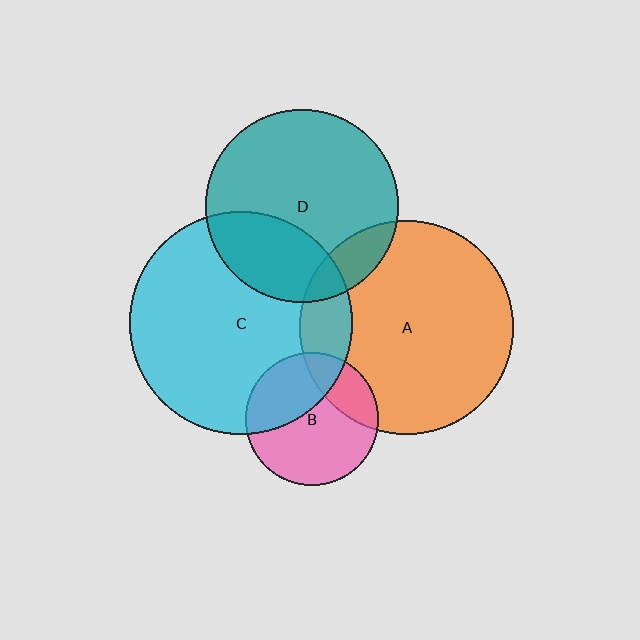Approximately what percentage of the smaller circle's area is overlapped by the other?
Approximately 15%.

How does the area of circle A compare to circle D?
Approximately 1.2 times.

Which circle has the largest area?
Circle C (cyan).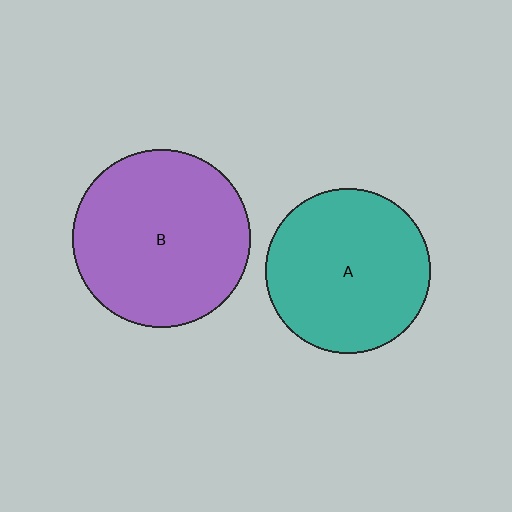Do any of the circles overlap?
No, none of the circles overlap.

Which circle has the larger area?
Circle B (purple).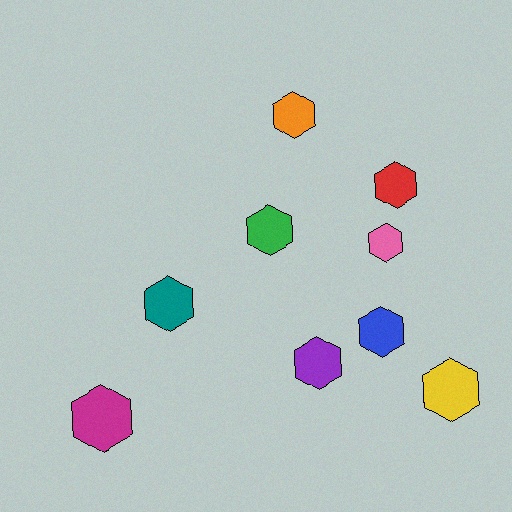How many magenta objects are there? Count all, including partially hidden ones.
There is 1 magenta object.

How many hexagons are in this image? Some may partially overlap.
There are 9 hexagons.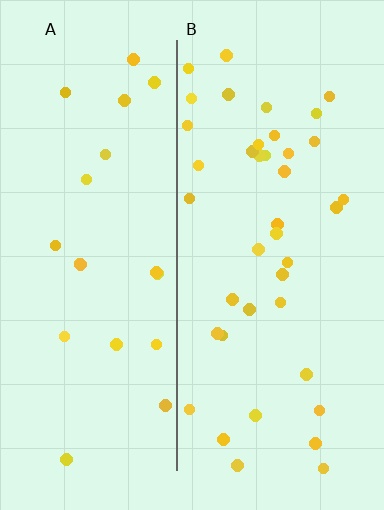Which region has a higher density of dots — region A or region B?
B (the right).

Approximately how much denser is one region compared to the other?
Approximately 1.9× — region B over region A.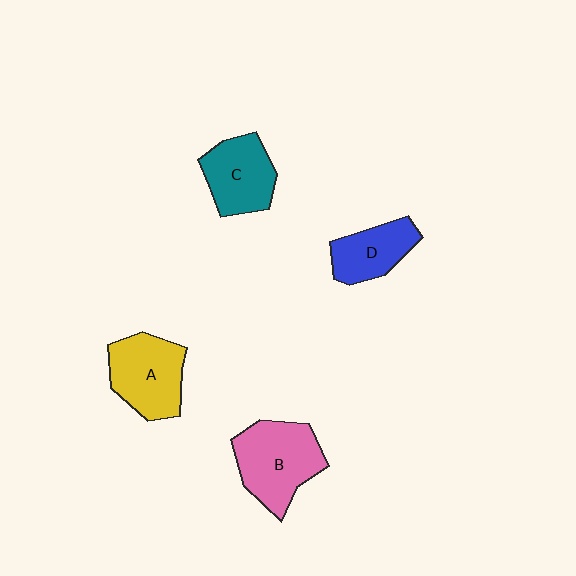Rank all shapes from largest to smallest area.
From largest to smallest: B (pink), A (yellow), C (teal), D (blue).